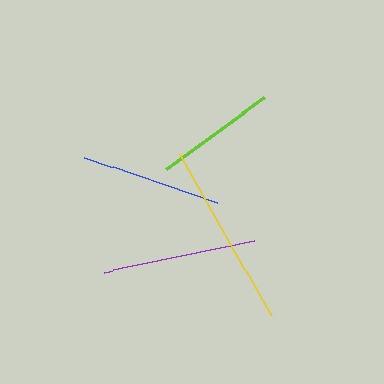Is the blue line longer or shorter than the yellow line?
The yellow line is longer than the blue line.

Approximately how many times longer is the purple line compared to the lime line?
The purple line is approximately 1.3 times the length of the lime line.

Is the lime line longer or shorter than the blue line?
The blue line is longer than the lime line.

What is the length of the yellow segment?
The yellow segment is approximately 186 pixels long.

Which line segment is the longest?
The yellow line is the longest at approximately 186 pixels.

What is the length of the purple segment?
The purple segment is approximately 154 pixels long.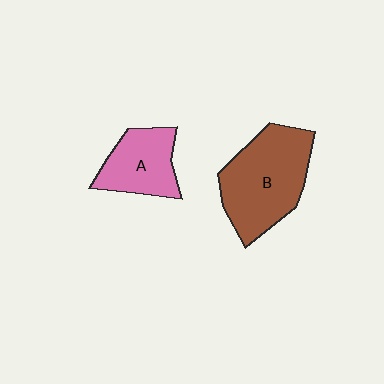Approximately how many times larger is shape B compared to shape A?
Approximately 1.6 times.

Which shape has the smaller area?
Shape A (pink).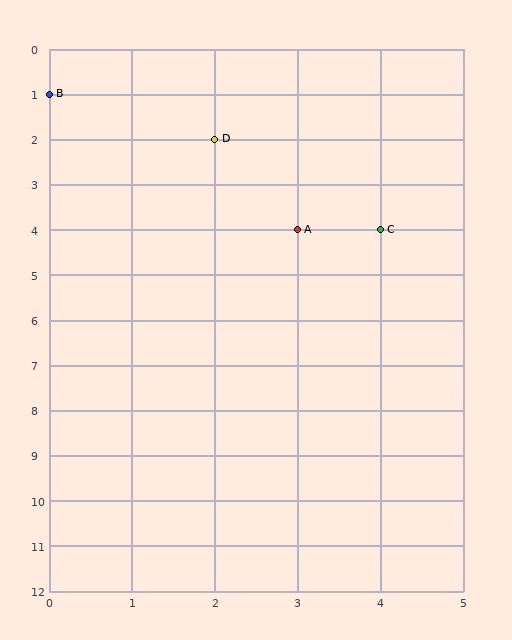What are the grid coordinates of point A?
Point A is at grid coordinates (3, 4).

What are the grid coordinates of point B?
Point B is at grid coordinates (0, 1).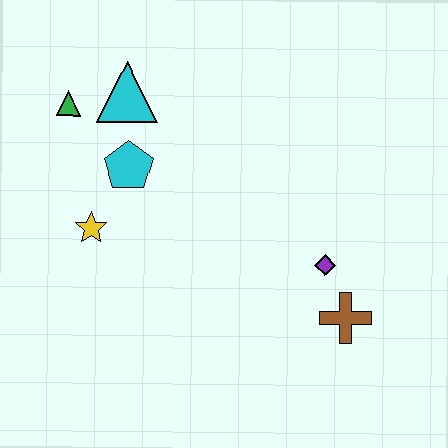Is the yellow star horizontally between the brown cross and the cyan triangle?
No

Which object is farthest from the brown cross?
The green triangle is farthest from the brown cross.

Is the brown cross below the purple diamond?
Yes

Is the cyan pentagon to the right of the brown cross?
No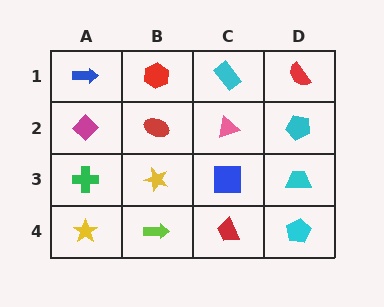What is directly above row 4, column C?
A blue square.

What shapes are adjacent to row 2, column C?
A cyan rectangle (row 1, column C), a blue square (row 3, column C), a red ellipse (row 2, column B), a cyan pentagon (row 2, column D).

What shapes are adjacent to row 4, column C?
A blue square (row 3, column C), a lime arrow (row 4, column B), a cyan pentagon (row 4, column D).